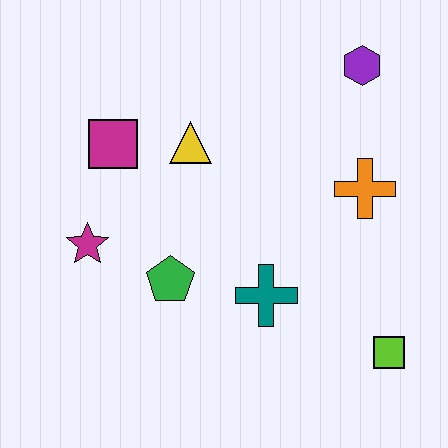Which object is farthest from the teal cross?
The purple hexagon is farthest from the teal cross.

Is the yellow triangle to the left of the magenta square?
No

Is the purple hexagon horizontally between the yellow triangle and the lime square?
Yes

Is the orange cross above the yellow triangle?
No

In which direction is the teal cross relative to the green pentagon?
The teal cross is to the right of the green pentagon.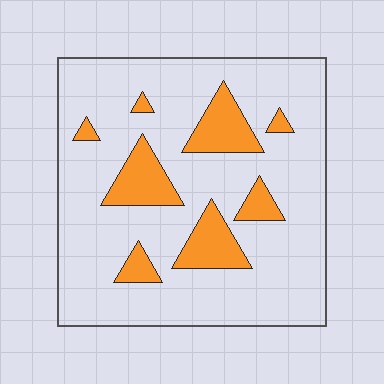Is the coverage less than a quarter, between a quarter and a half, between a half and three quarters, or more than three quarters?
Less than a quarter.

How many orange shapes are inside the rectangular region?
8.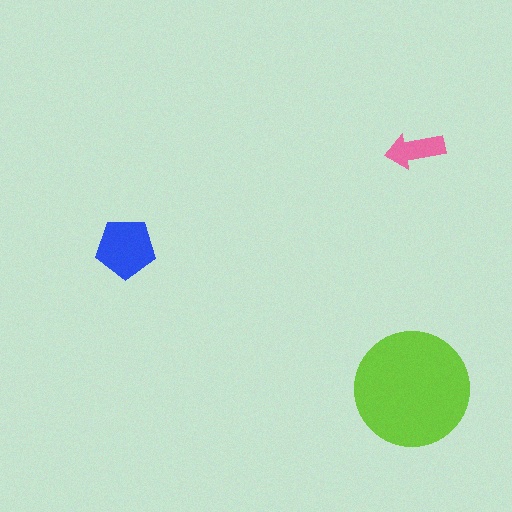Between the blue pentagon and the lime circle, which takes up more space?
The lime circle.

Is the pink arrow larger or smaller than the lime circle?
Smaller.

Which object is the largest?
The lime circle.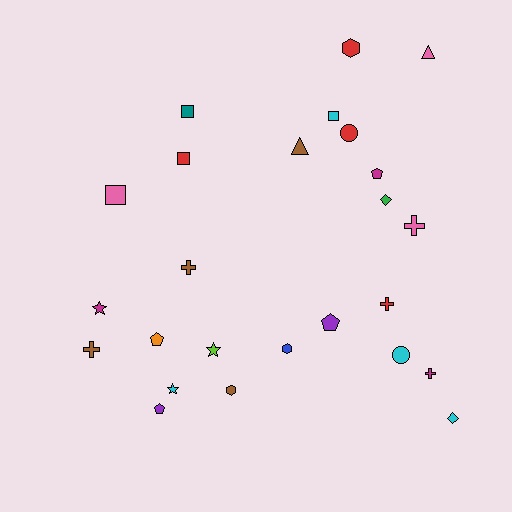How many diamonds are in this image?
There are 2 diamonds.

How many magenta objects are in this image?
There are 3 magenta objects.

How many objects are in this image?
There are 25 objects.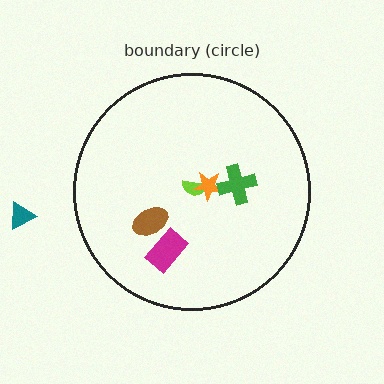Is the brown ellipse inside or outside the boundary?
Inside.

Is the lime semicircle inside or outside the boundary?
Inside.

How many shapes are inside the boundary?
5 inside, 1 outside.